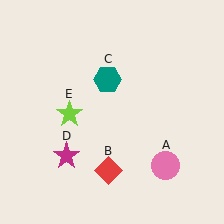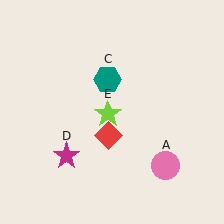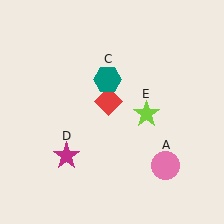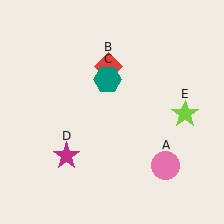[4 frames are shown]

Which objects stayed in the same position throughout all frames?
Pink circle (object A) and teal hexagon (object C) and magenta star (object D) remained stationary.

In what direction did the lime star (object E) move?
The lime star (object E) moved right.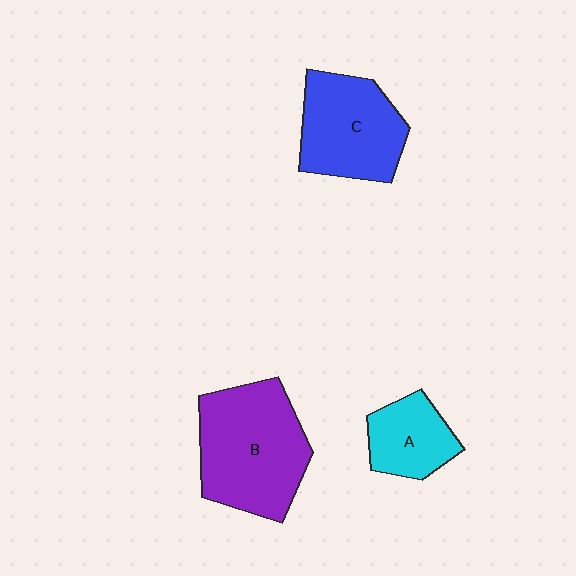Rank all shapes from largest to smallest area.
From largest to smallest: B (purple), C (blue), A (cyan).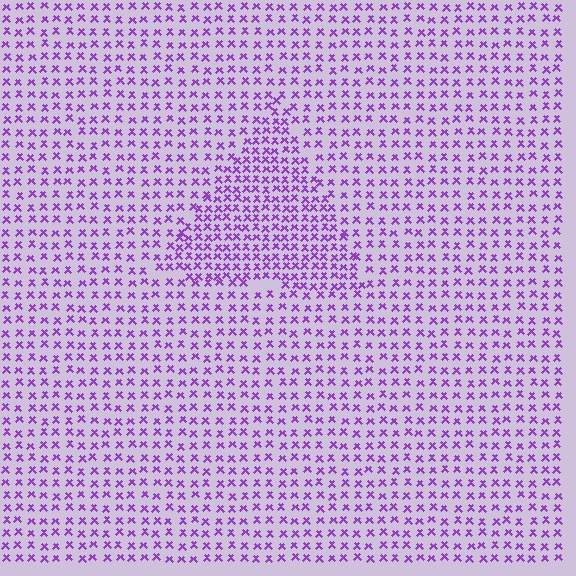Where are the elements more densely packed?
The elements are more densely packed inside the triangle boundary.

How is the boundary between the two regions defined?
The boundary is defined by a change in element density (approximately 1.7x ratio). All elements are the same color, size, and shape.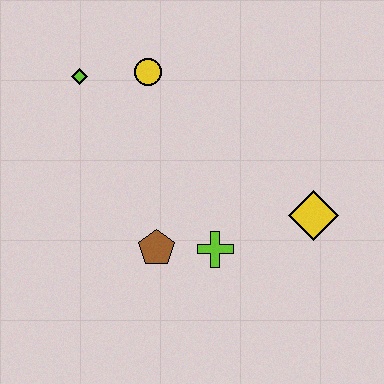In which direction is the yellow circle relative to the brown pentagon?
The yellow circle is above the brown pentagon.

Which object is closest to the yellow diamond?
The lime cross is closest to the yellow diamond.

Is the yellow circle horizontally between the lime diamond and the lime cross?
Yes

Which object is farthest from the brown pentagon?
The lime diamond is farthest from the brown pentagon.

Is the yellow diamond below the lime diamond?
Yes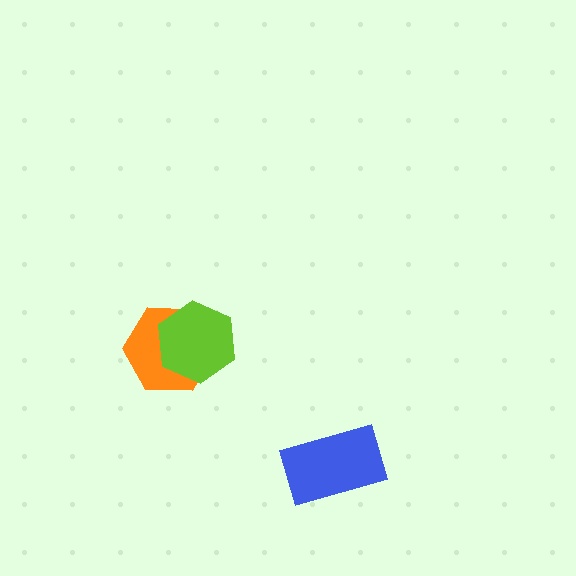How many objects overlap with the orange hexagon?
1 object overlaps with the orange hexagon.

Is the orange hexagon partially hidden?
Yes, it is partially covered by another shape.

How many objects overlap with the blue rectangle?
0 objects overlap with the blue rectangle.